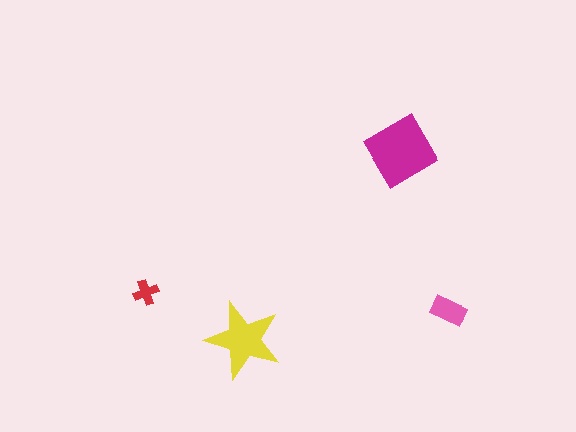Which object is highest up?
The magenta diamond is topmost.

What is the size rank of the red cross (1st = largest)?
4th.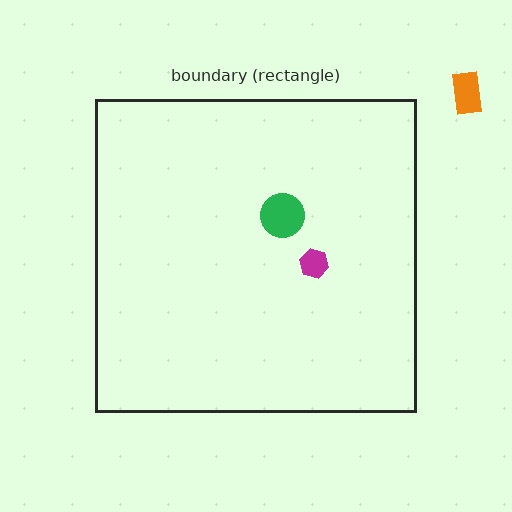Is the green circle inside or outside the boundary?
Inside.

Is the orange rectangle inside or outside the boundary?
Outside.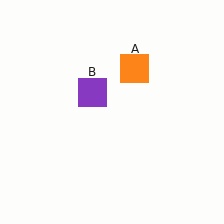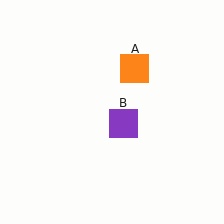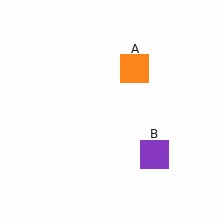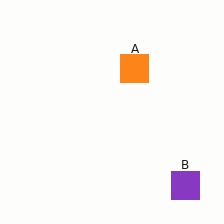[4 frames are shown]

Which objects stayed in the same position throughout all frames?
Orange square (object A) remained stationary.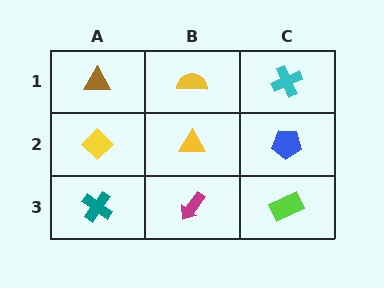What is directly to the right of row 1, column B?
A cyan cross.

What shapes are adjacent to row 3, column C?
A blue pentagon (row 2, column C), a magenta arrow (row 3, column B).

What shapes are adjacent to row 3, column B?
A yellow triangle (row 2, column B), a teal cross (row 3, column A), a lime rectangle (row 3, column C).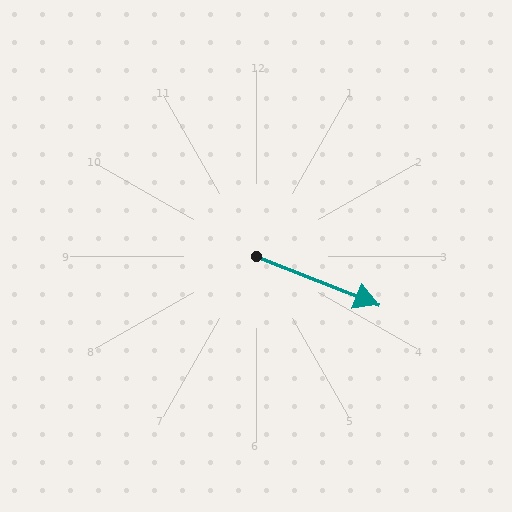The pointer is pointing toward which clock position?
Roughly 4 o'clock.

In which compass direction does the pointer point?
East.